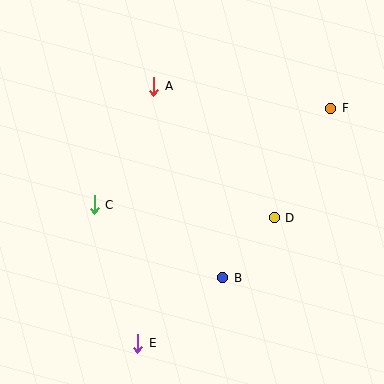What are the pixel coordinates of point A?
Point A is at (154, 86).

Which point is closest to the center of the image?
Point D at (274, 218) is closest to the center.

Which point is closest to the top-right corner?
Point F is closest to the top-right corner.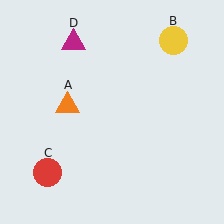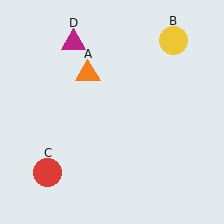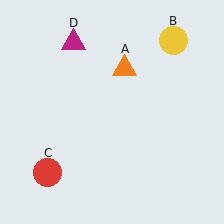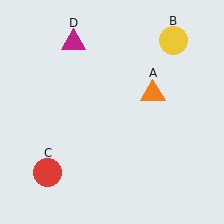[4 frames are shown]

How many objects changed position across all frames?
1 object changed position: orange triangle (object A).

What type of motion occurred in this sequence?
The orange triangle (object A) rotated clockwise around the center of the scene.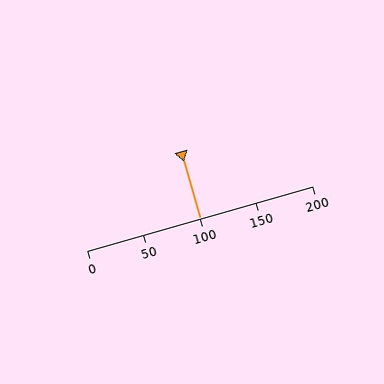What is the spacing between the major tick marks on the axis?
The major ticks are spaced 50 apart.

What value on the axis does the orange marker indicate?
The marker indicates approximately 100.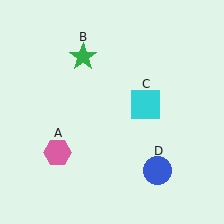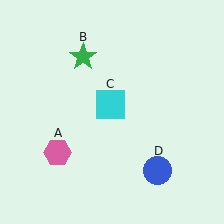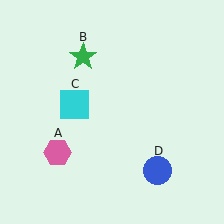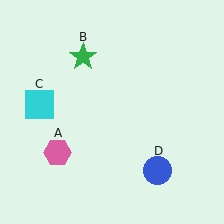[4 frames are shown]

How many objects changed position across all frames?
1 object changed position: cyan square (object C).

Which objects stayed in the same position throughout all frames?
Pink hexagon (object A) and green star (object B) and blue circle (object D) remained stationary.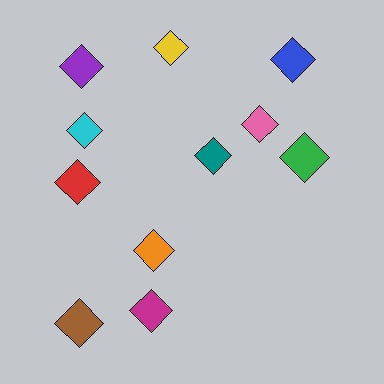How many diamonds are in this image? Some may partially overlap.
There are 11 diamonds.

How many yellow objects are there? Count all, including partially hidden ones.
There is 1 yellow object.